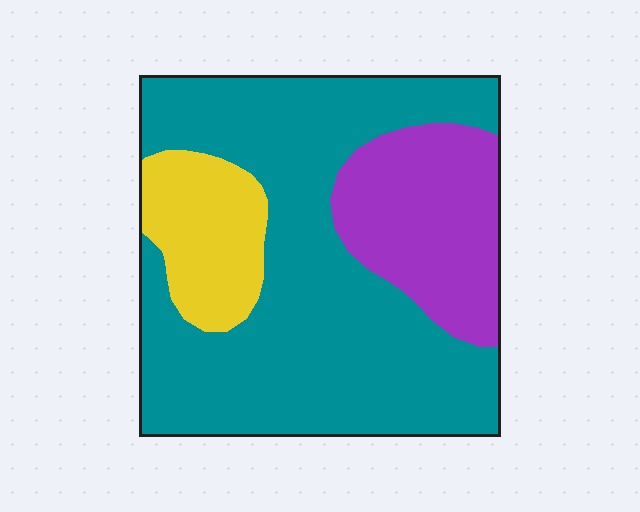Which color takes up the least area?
Yellow, at roughly 15%.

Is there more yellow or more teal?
Teal.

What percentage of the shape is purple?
Purple covers around 20% of the shape.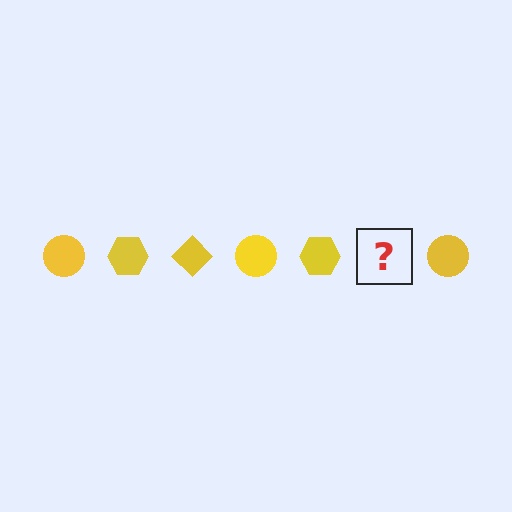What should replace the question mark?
The question mark should be replaced with a yellow diamond.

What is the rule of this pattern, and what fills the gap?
The rule is that the pattern cycles through circle, hexagon, diamond shapes in yellow. The gap should be filled with a yellow diamond.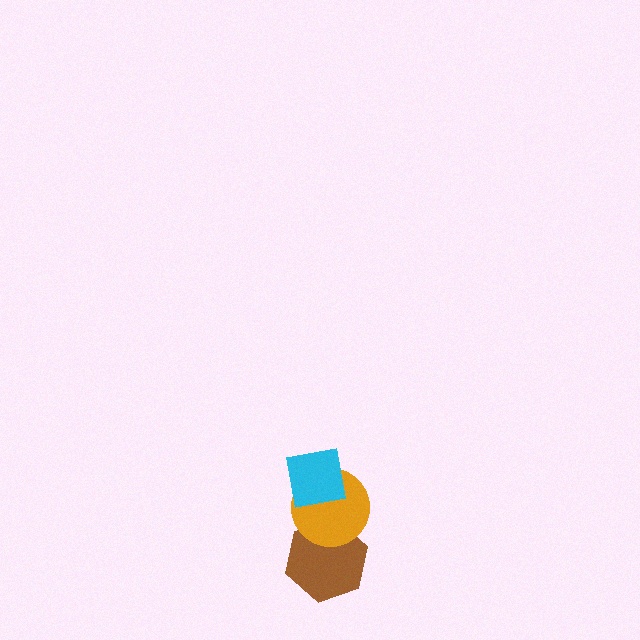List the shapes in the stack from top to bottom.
From top to bottom: the cyan square, the orange circle, the brown hexagon.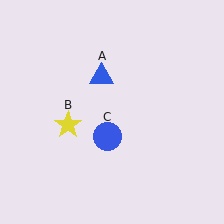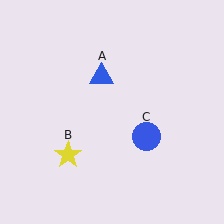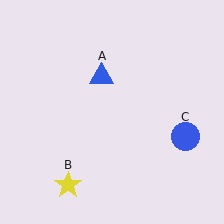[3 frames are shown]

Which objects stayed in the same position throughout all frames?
Blue triangle (object A) remained stationary.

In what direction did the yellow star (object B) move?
The yellow star (object B) moved down.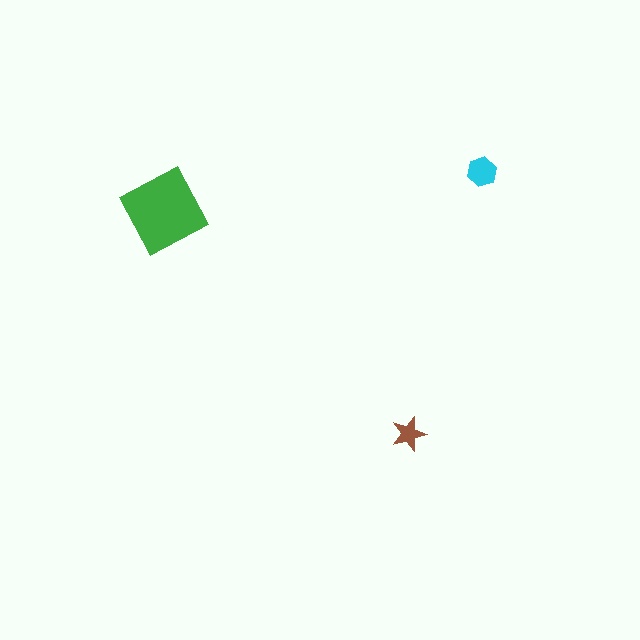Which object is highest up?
The cyan hexagon is topmost.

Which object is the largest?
The green square.